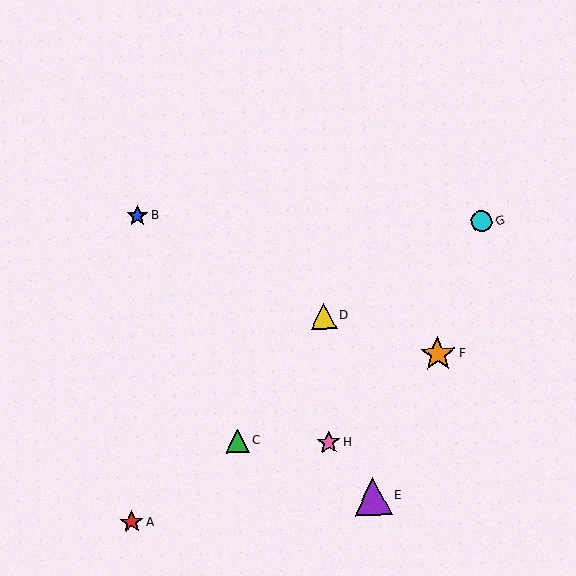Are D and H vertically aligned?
Yes, both are at x≈324.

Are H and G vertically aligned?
No, H is at x≈329 and G is at x≈482.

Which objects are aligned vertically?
Objects D, H are aligned vertically.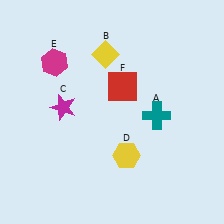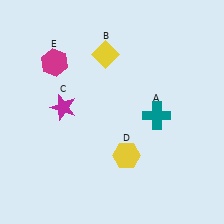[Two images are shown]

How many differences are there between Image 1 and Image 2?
There is 1 difference between the two images.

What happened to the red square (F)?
The red square (F) was removed in Image 2. It was in the top-right area of Image 1.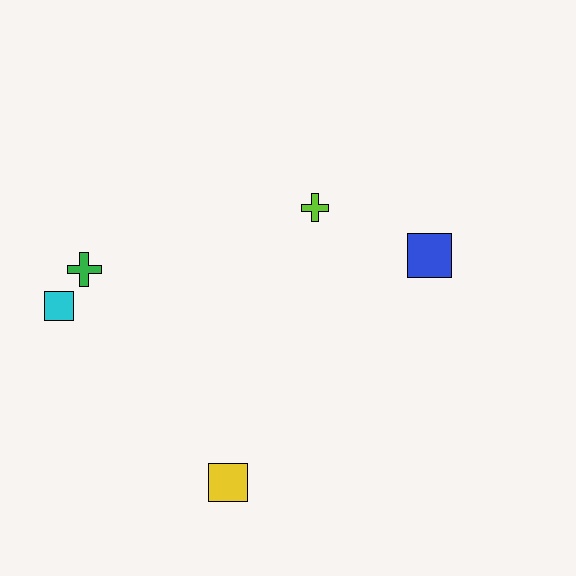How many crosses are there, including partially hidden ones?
There are 2 crosses.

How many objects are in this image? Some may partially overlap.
There are 5 objects.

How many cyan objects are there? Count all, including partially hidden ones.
There is 1 cyan object.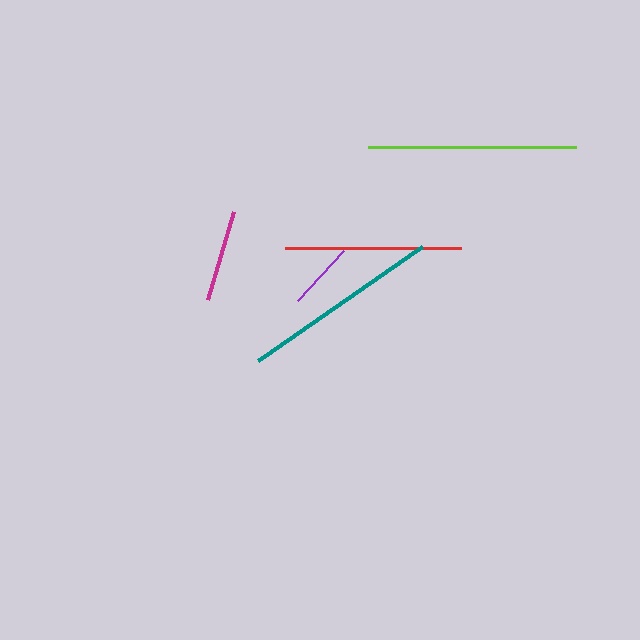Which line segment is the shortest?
The purple line is the shortest at approximately 68 pixels.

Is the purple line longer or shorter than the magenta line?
The magenta line is longer than the purple line.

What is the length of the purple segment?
The purple segment is approximately 68 pixels long.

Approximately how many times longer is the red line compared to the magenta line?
The red line is approximately 1.9 times the length of the magenta line.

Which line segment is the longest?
The lime line is the longest at approximately 208 pixels.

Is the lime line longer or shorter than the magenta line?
The lime line is longer than the magenta line.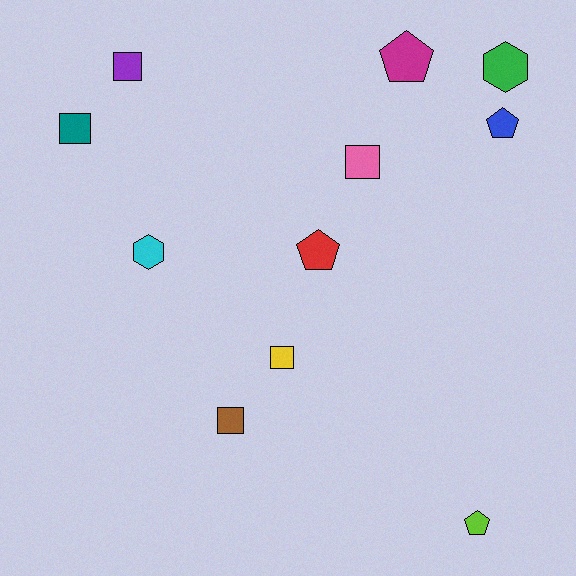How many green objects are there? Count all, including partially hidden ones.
There is 1 green object.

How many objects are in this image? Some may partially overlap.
There are 11 objects.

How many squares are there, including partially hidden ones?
There are 5 squares.